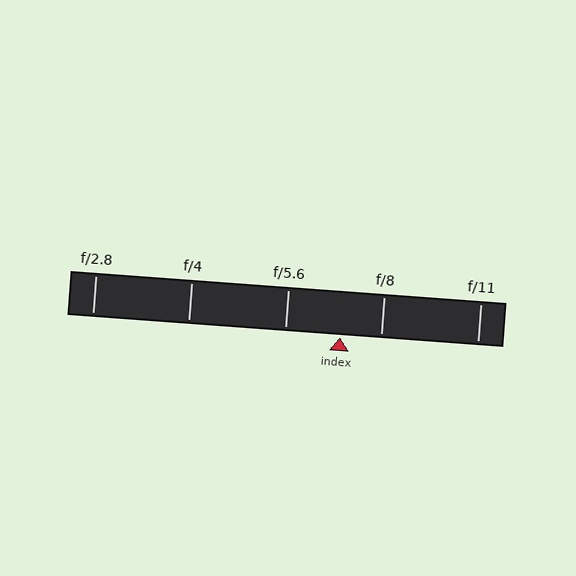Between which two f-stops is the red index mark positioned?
The index mark is between f/5.6 and f/8.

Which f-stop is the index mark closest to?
The index mark is closest to f/8.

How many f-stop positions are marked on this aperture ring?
There are 5 f-stop positions marked.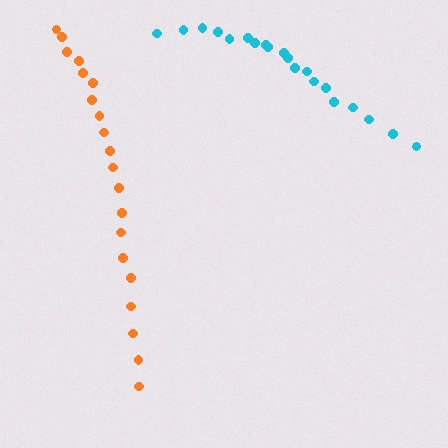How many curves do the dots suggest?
There are 2 distinct paths.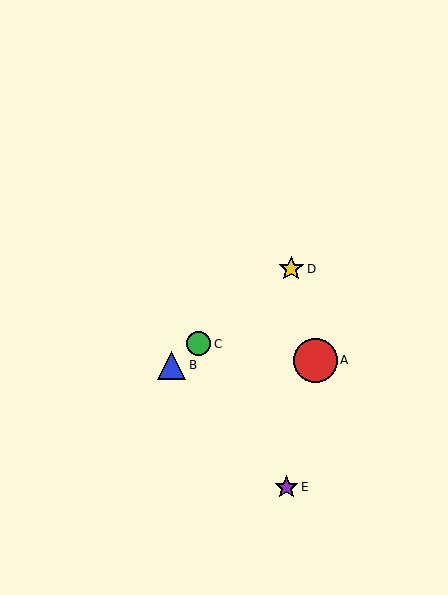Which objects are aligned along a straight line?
Objects B, C, D are aligned along a straight line.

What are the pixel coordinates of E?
Object E is at (287, 487).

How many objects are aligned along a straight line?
3 objects (B, C, D) are aligned along a straight line.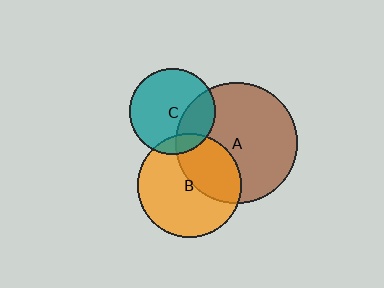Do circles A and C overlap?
Yes.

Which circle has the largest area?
Circle A (brown).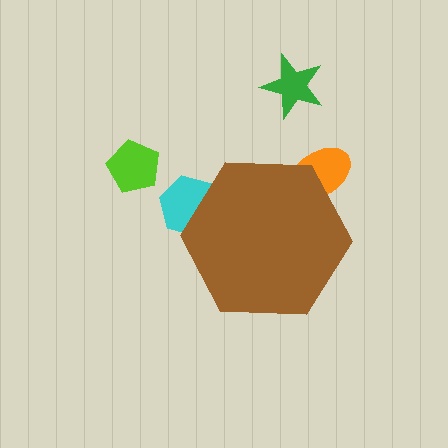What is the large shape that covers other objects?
A brown hexagon.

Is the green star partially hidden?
No, the green star is fully visible.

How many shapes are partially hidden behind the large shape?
2 shapes are partially hidden.